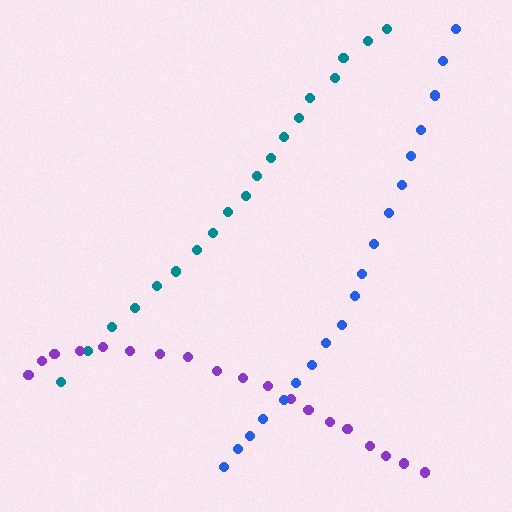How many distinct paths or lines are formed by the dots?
There are 3 distinct paths.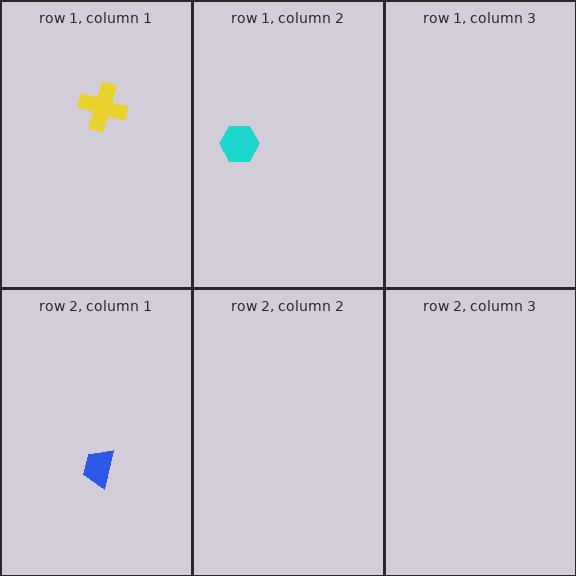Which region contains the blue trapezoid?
The row 2, column 1 region.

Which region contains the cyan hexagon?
The row 1, column 2 region.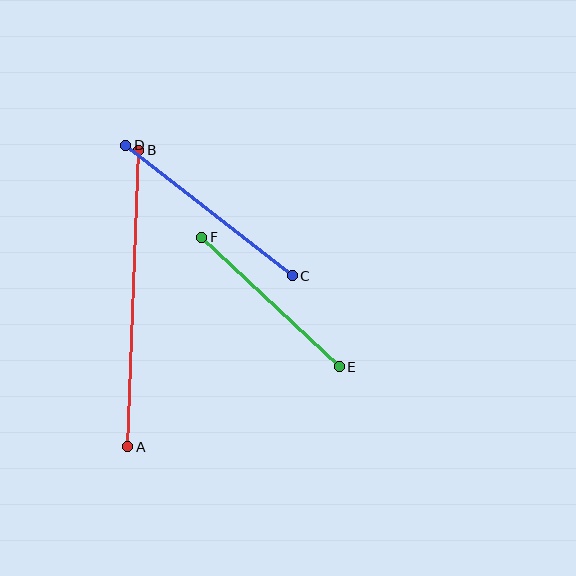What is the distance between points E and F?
The distance is approximately 189 pixels.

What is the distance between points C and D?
The distance is approximately 211 pixels.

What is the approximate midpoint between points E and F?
The midpoint is at approximately (270, 302) pixels.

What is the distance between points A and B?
The distance is approximately 297 pixels.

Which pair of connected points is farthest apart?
Points A and B are farthest apart.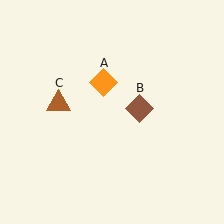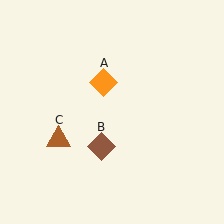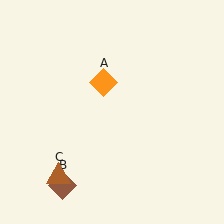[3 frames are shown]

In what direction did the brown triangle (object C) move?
The brown triangle (object C) moved down.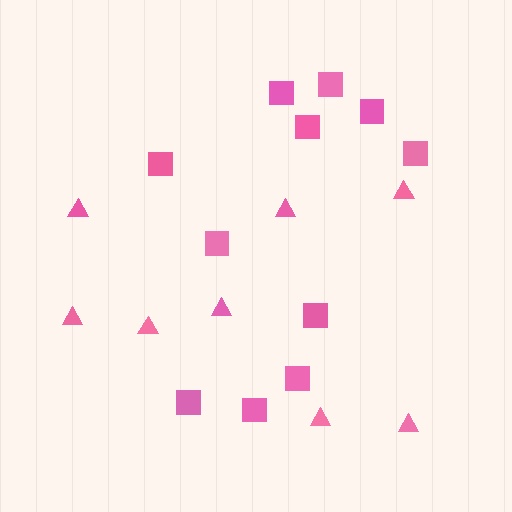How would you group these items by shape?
There are 2 groups: one group of squares (11) and one group of triangles (8).